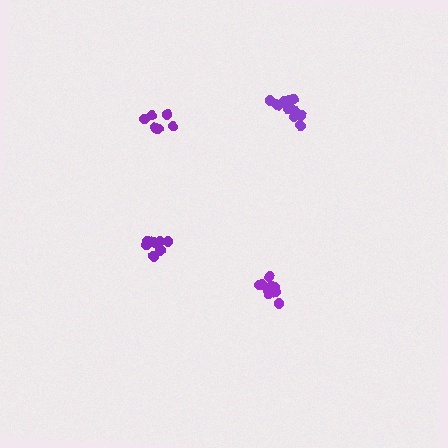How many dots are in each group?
Group 1: 12 dots, Group 2: 7 dots, Group 3: 8 dots, Group 4: 12 dots (39 total).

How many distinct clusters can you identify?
There are 4 distinct clusters.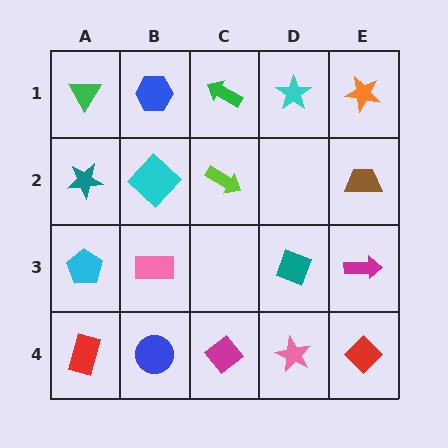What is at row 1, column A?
A green triangle.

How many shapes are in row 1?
5 shapes.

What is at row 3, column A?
A cyan pentagon.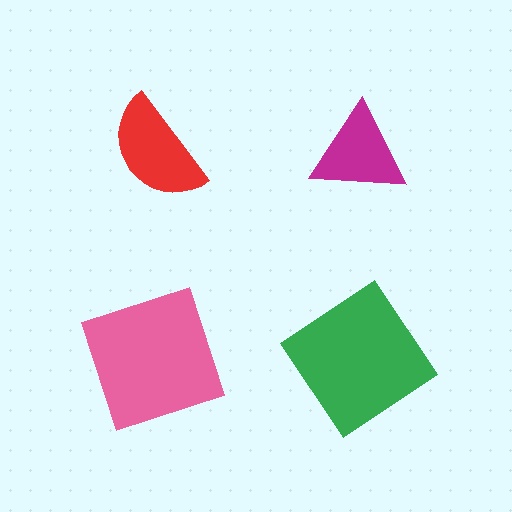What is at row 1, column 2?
A magenta triangle.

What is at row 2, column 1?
A pink square.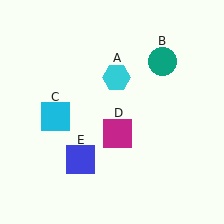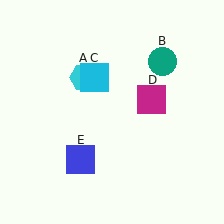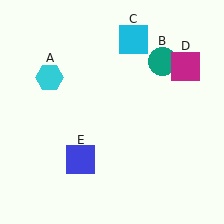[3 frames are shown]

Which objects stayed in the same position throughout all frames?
Teal circle (object B) and blue square (object E) remained stationary.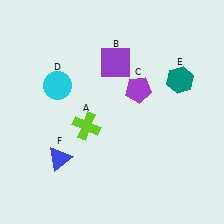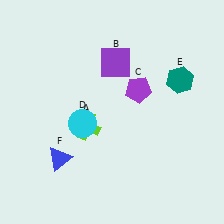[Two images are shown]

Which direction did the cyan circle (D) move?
The cyan circle (D) moved down.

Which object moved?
The cyan circle (D) moved down.